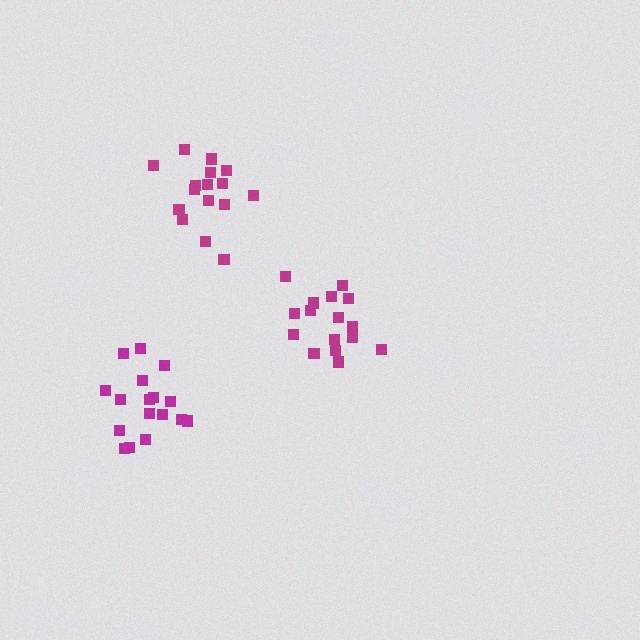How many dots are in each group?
Group 1: 17 dots, Group 2: 16 dots, Group 3: 16 dots (49 total).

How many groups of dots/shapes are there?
There are 3 groups.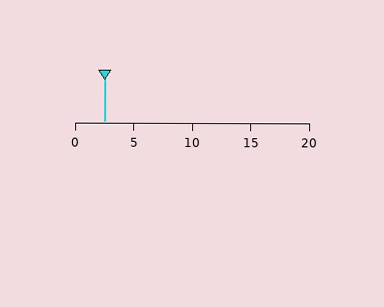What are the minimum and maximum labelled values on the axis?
The axis runs from 0 to 20.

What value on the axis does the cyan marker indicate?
The marker indicates approximately 2.5.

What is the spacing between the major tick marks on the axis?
The major ticks are spaced 5 apart.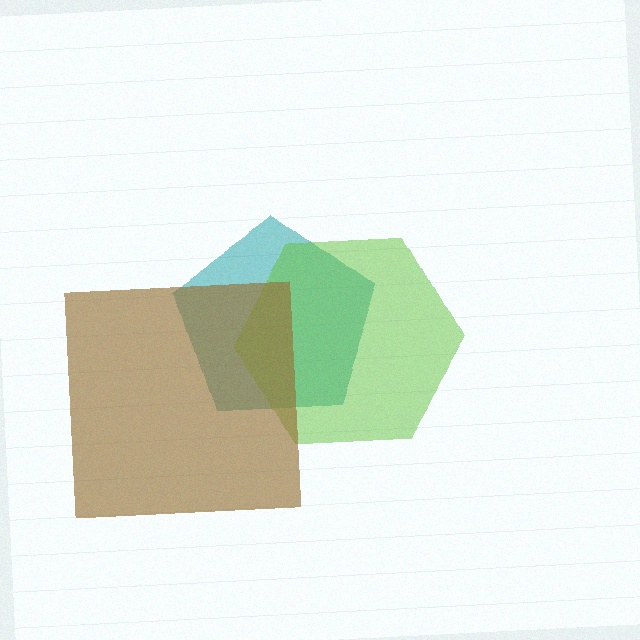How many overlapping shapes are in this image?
There are 3 overlapping shapes in the image.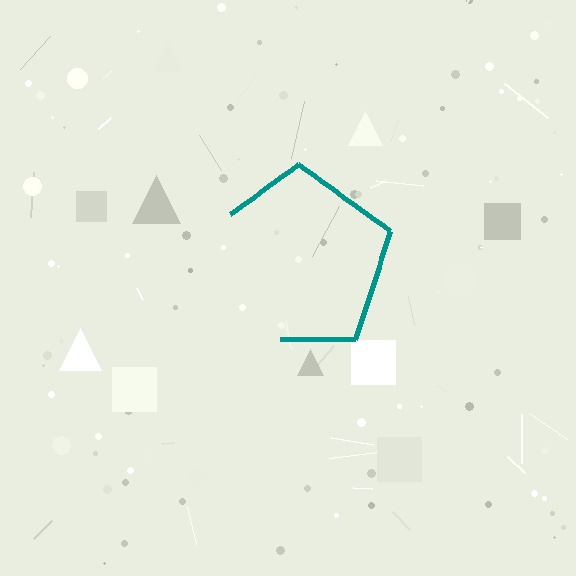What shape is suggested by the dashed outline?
The dashed outline suggests a pentagon.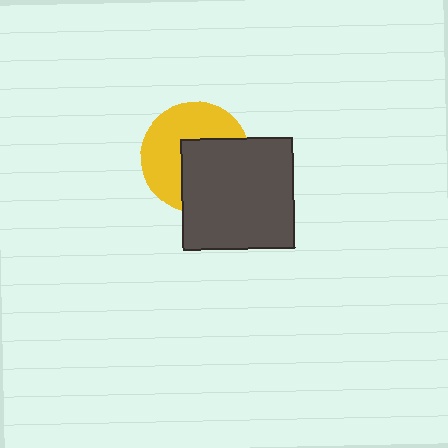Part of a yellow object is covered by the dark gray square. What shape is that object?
It is a circle.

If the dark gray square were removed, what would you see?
You would see the complete yellow circle.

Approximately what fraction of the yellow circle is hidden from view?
Roughly 48% of the yellow circle is hidden behind the dark gray square.